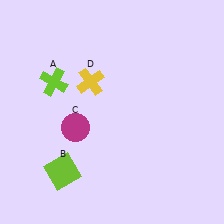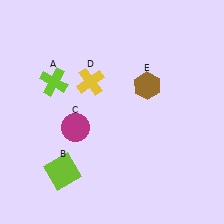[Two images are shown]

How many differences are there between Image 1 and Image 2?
There is 1 difference between the two images.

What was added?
A brown hexagon (E) was added in Image 2.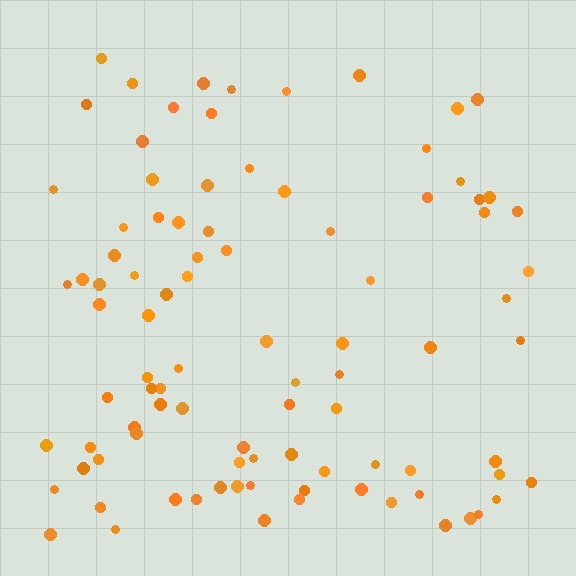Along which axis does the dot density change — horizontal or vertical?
Vertical.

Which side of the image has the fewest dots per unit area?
The top.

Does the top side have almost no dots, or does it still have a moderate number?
Still a moderate number, just noticeably fewer than the bottom.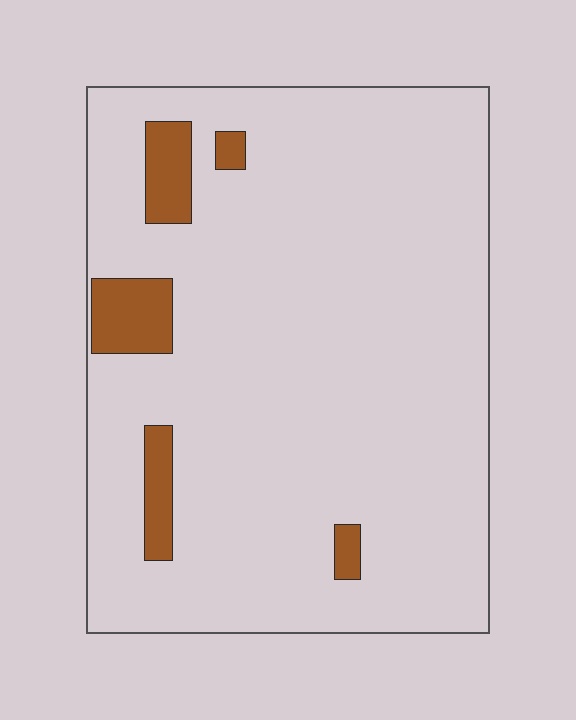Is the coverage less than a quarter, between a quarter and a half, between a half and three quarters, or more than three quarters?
Less than a quarter.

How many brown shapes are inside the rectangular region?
5.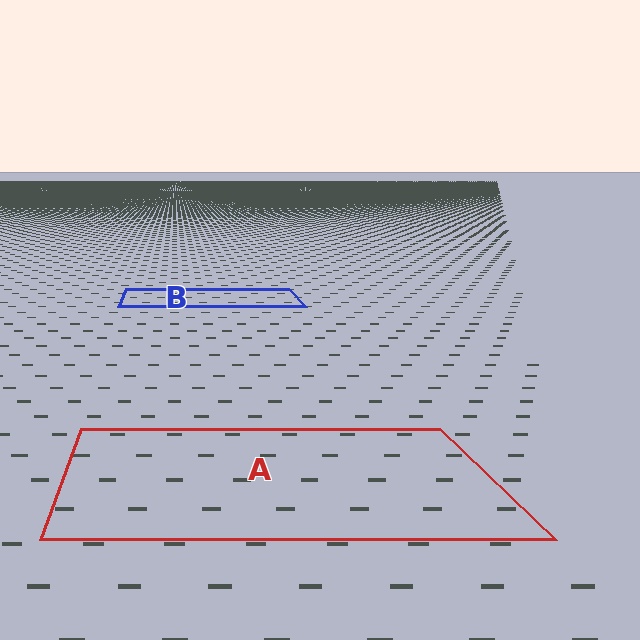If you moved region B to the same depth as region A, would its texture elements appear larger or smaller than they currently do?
They would appear larger. At a closer depth, the same texture elements are projected at a bigger on-screen size.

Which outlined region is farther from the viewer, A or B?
Region B is farther from the viewer — the texture elements inside it appear smaller and more densely packed.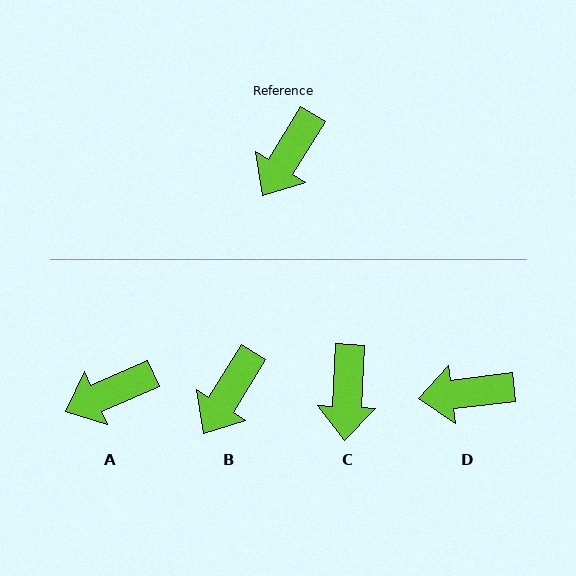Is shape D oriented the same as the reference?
No, it is off by about 52 degrees.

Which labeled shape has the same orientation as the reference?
B.